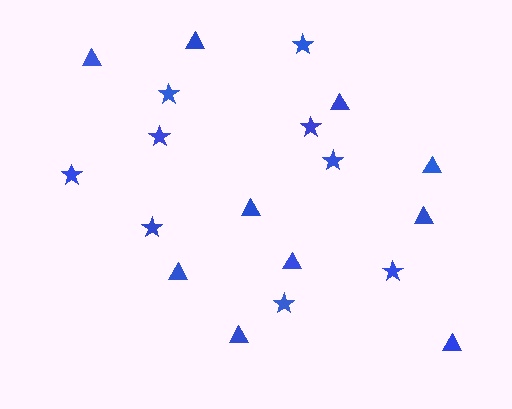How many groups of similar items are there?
There are 2 groups: one group of stars (9) and one group of triangles (10).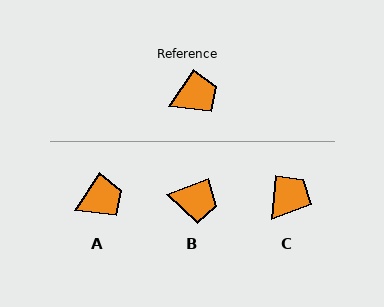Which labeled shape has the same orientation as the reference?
A.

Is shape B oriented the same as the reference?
No, it is off by about 36 degrees.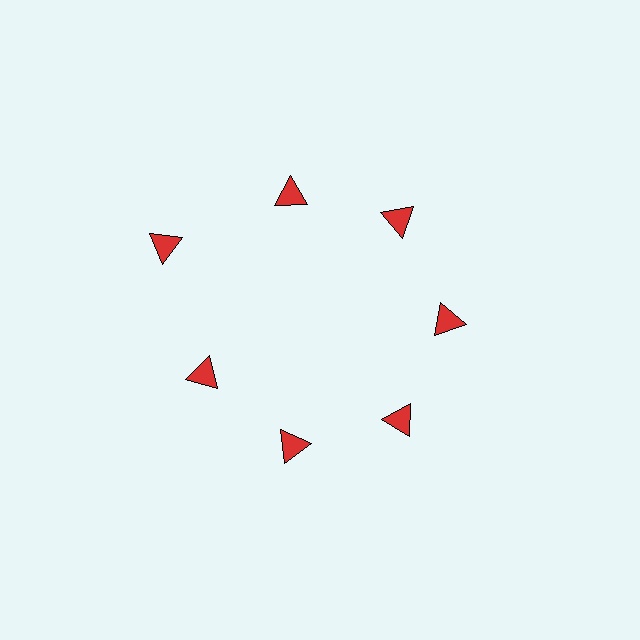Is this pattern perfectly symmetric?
No. The 7 red triangles are arranged in a ring, but one element near the 10 o'clock position is pushed outward from the center, breaking the 7-fold rotational symmetry.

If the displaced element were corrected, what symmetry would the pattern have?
It would have 7-fold rotational symmetry — the pattern would map onto itself every 51 degrees.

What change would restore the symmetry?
The symmetry would be restored by moving it inward, back onto the ring so that all 7 triangles sit at equal angles and equal distance from the center.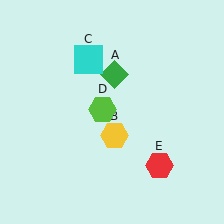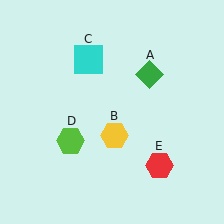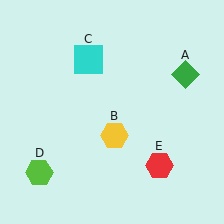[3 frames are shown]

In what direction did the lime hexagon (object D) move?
The lime hexagon (object D) moved down and to the left.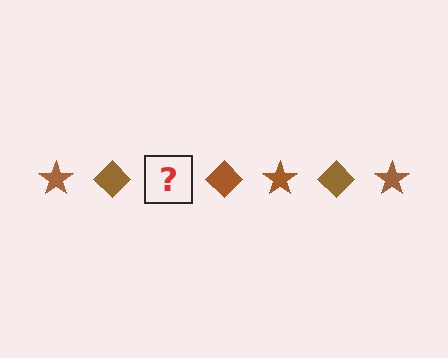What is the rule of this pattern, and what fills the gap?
The rule is that the pattern cycles through star, diamond shapes in brown. The gap should be filled with a brown star.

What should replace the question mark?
The question mark should be replaced with a brown star.